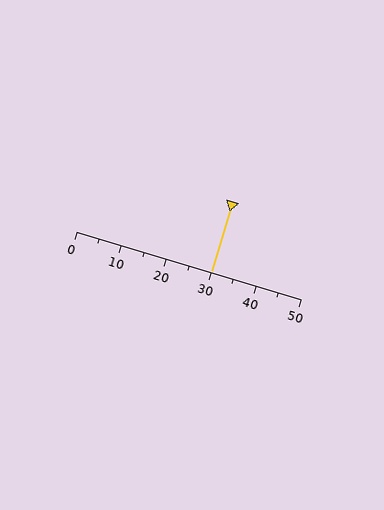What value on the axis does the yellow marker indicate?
The marker indicates approximately 30.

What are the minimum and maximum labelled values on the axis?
The axis runs from 0 to 50.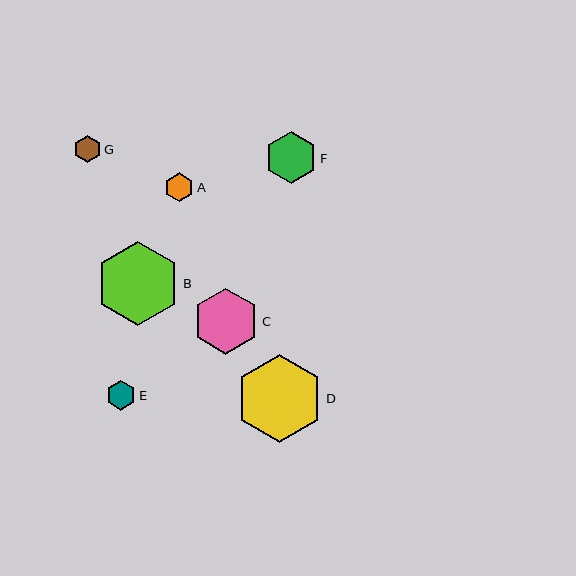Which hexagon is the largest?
Hexagon D is the largest with a size of approximately 88 pixels.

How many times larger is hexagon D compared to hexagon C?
Hexagon D is approximately 1.3 times the size of hexagon C.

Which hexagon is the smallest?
Hexagon G is the smallest with a size of approximately 28 pixels.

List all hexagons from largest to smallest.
From largest to smallest: D, B, C, F, E, A, G.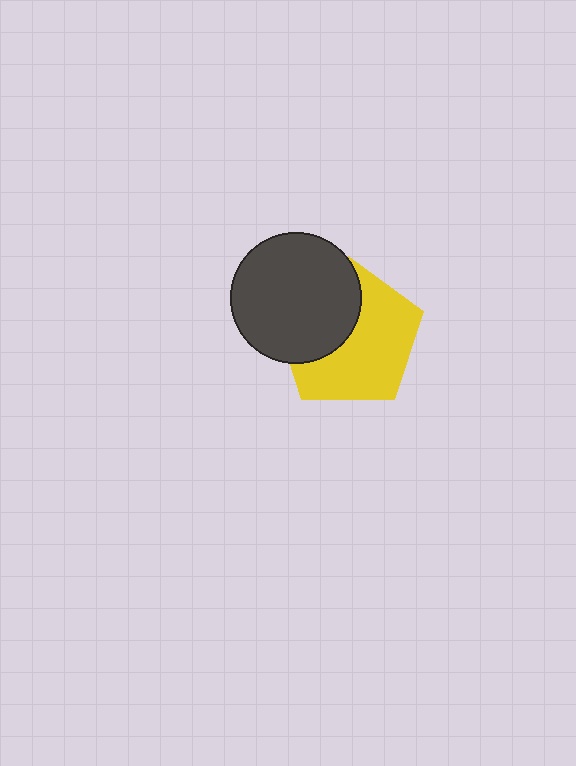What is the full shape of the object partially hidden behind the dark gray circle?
The partially hidden object is a yellow pentagon.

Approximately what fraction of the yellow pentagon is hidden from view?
Roughly 40% of the yellow pentagon is hidden behind the dark gray circle.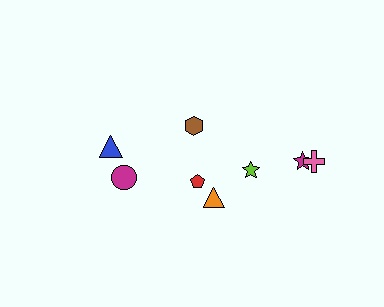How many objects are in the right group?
There are 5 objects.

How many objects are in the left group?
There are 3 objects.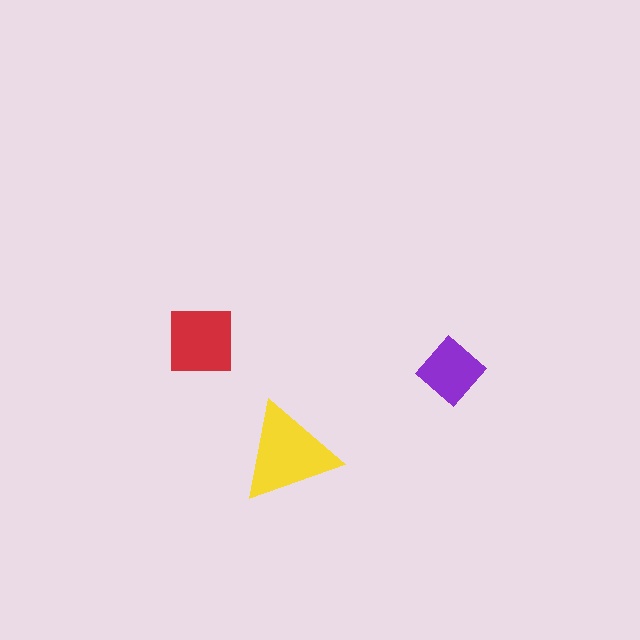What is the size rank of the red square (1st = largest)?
2nd.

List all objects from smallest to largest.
The purple diamond, the red square, the yellow triangle.